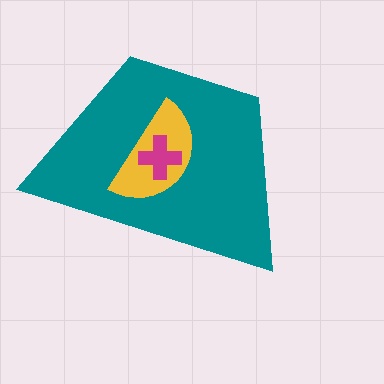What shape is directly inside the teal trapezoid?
The yellow semicircle.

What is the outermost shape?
The teal trapezoid.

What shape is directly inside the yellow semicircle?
The magenta cross.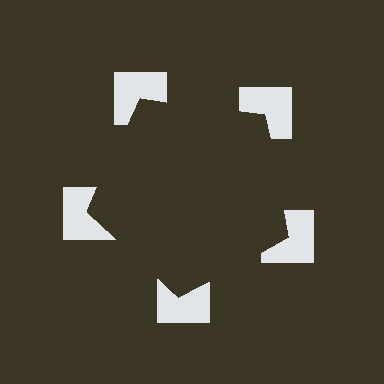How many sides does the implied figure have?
5 sides.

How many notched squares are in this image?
There are 5 — one at each vertex of the illusory pentagon.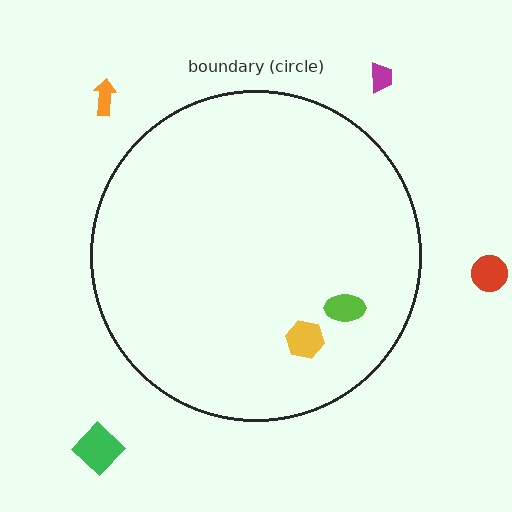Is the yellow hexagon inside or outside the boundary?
Inside.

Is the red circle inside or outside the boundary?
Outside.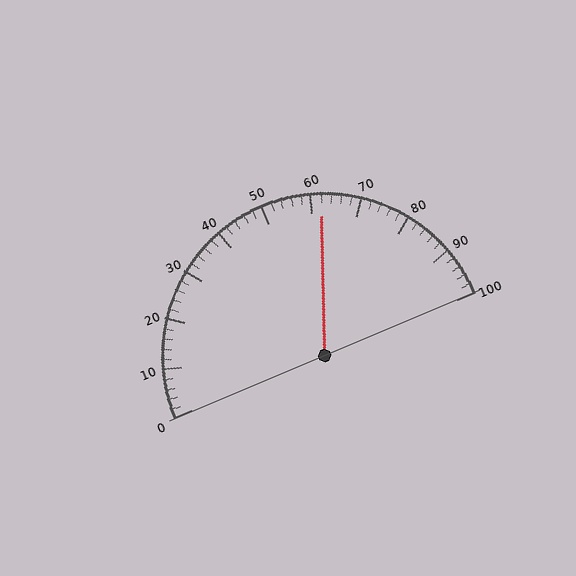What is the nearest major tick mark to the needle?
The nearest major tick mark is 60.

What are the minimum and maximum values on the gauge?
The gauge ranges from 0 to 100.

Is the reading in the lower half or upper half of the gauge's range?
The reading is in the upper half of the range (0 to 100).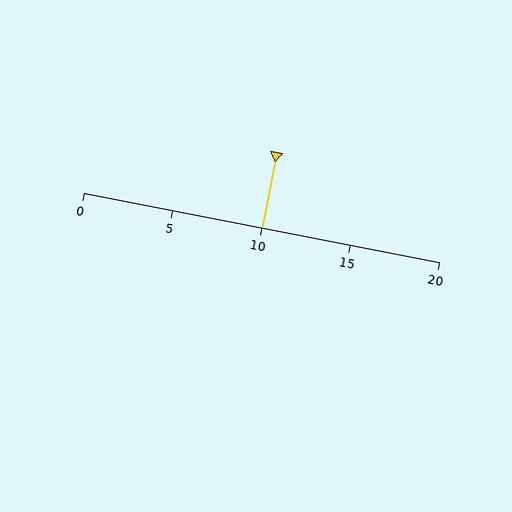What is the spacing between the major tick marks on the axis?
The major ticks are spaced 5 apart.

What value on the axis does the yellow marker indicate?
The marker indicates approximately 10.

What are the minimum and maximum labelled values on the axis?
The axis runs from 0 to 20.